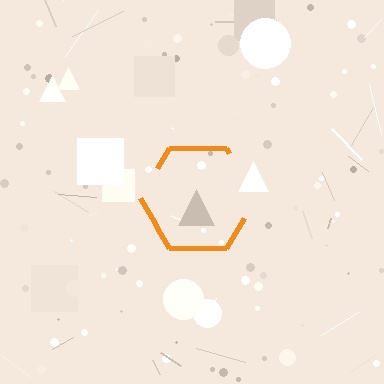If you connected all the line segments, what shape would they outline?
They would outline a hexagon.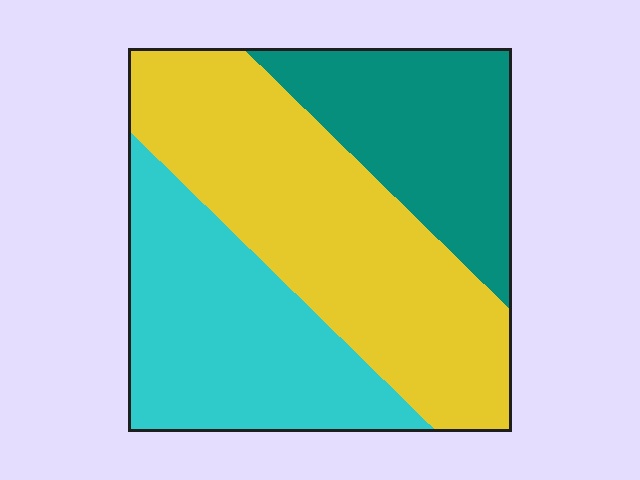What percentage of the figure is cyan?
Cyan takes up about one third (1/3) of the figure.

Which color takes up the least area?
Teal, at roughly 25%.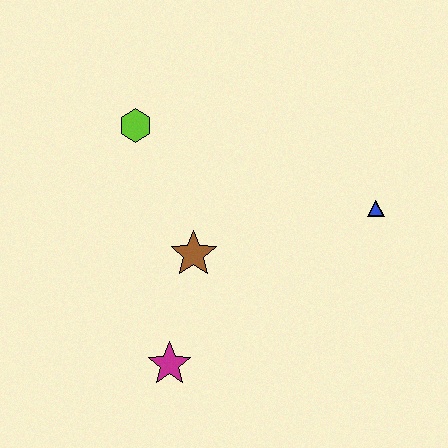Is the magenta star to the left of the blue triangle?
Yes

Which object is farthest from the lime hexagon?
The blue triangle is farthest from the lime hexagon.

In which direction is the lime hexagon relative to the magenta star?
The lime hexagon is above the magenta star.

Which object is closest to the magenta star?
The brown star is closest to the magenta star.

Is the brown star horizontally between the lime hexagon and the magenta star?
No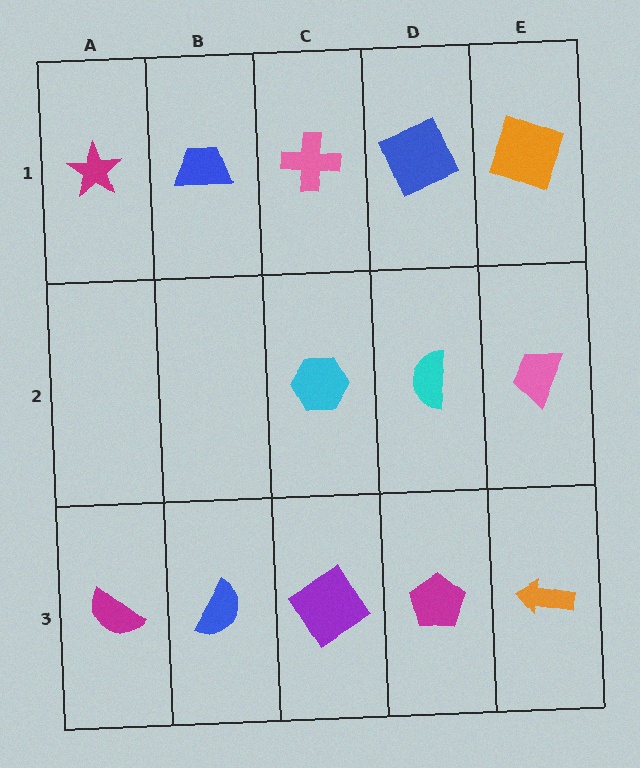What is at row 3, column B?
A blue semicircle.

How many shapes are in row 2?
3 shapes.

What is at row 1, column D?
A blue square.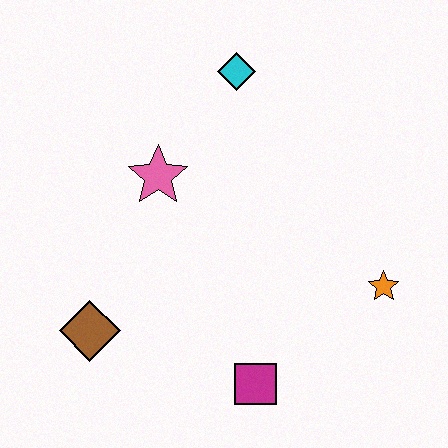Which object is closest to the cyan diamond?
The pink star is closest to the cyan diamond.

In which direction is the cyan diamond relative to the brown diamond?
The cyan diamond is above the brown diamond.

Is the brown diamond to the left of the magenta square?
Yes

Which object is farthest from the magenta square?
The cyan diamond is farthest from the magenta square.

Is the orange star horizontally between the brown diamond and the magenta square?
No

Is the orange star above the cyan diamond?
No